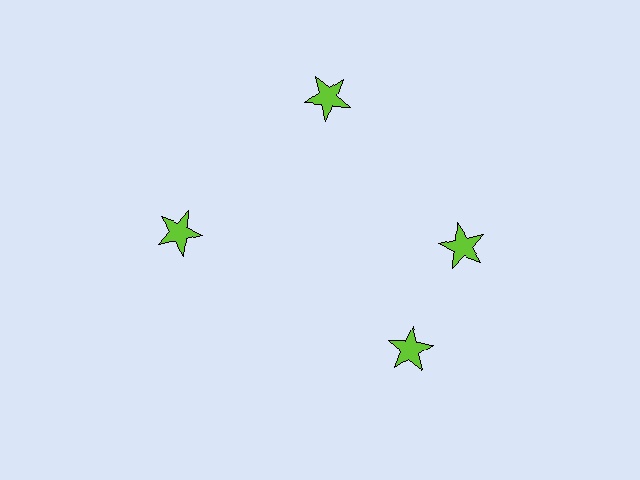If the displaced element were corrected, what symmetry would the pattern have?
It would have 4-fold rotational symmetry — the pattern would map onto itself every 90 degrees.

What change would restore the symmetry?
The symmetry would be restored by rotating it back into even spacing with its neighbors so that all 4 stars sit at equal angles and equal distance from the center.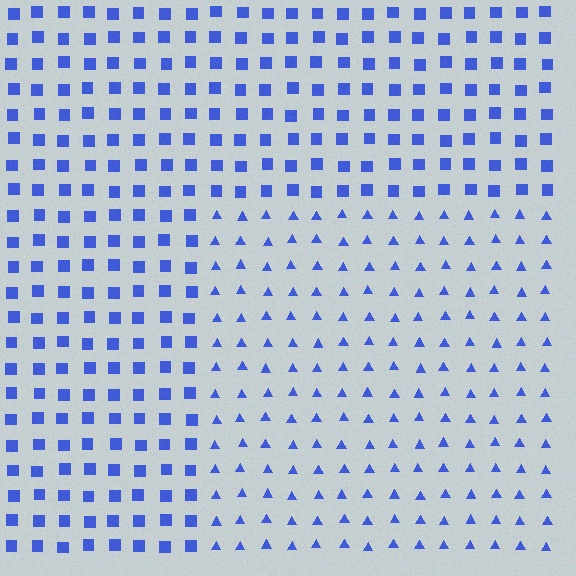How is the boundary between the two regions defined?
The boundary is defined by a change in element shape: triangles inside vs. squares outside. All elements share the same color and spacing.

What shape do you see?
I see a rectangle.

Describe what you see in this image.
The image is filled with small blue elements arranged in a uniform grid. A rectangle-shaped region contains triangles, while the surrounding area contains squares. The boundary is defined purely by the change in element shape.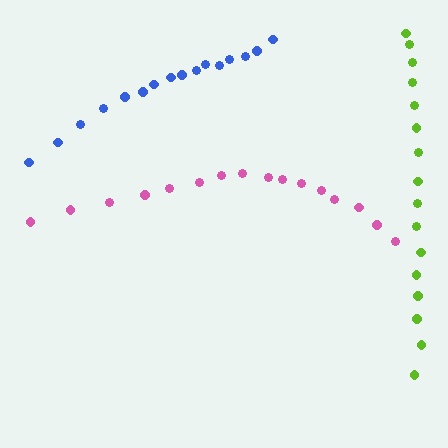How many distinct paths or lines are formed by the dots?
There are 3 distinct paths.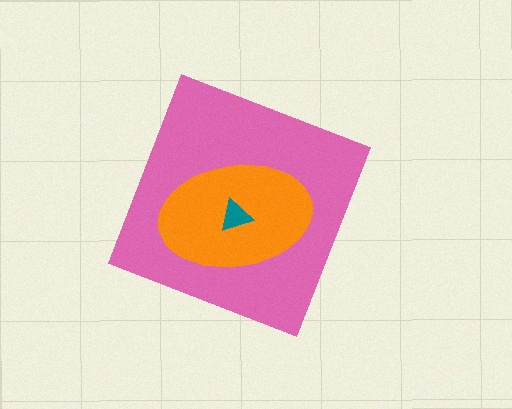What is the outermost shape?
The pink diamond.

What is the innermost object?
The teal triangle.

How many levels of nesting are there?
3.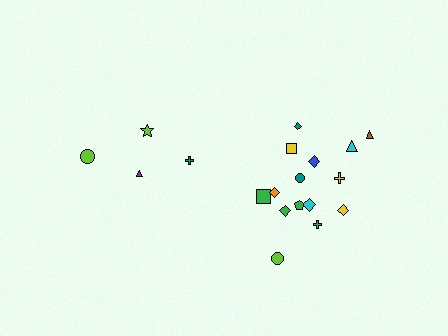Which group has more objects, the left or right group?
The right group.